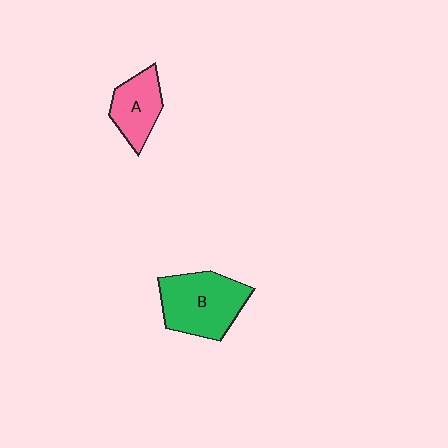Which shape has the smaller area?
Shape A (pink).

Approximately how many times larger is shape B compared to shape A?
Approximately 1.6 times.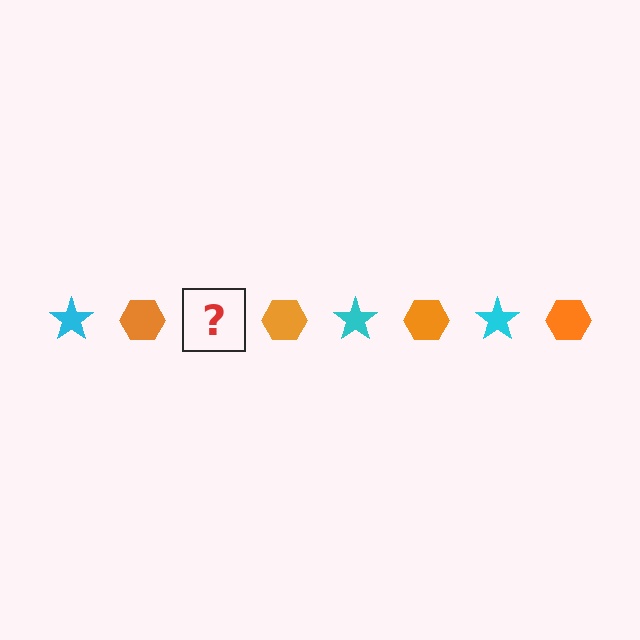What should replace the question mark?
The question mark should be replaced with a cyan star.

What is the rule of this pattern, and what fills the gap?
The rule is that the pattern alternates between cyan star and orange hexagon. The gap should be filled with a cyan star.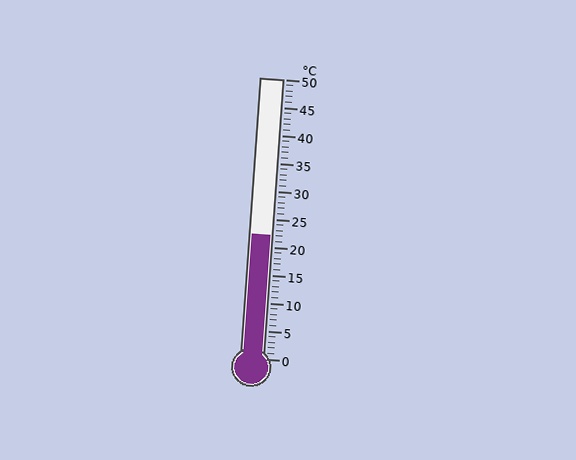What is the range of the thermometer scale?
The thermometer scale ranges from 0°C to 50°C.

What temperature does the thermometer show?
The thermometer shows approximately 22°C.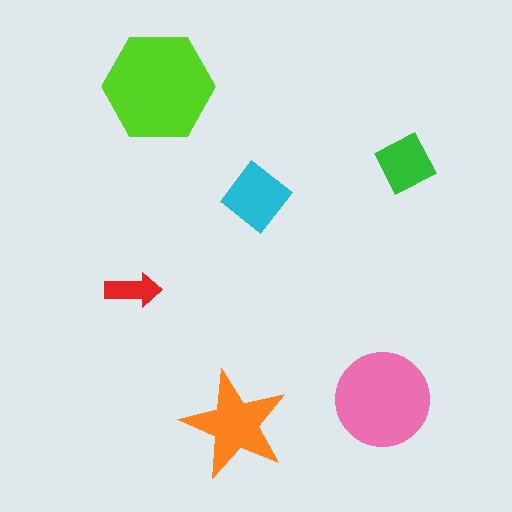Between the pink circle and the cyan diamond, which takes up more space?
The pink circle.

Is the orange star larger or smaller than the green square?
Larger.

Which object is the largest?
The lime hexagon.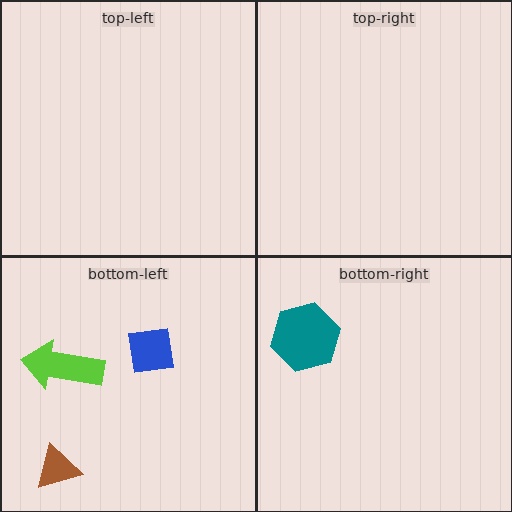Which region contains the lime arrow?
The bottom-left region.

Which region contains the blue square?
The bottom-left region.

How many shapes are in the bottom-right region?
1.